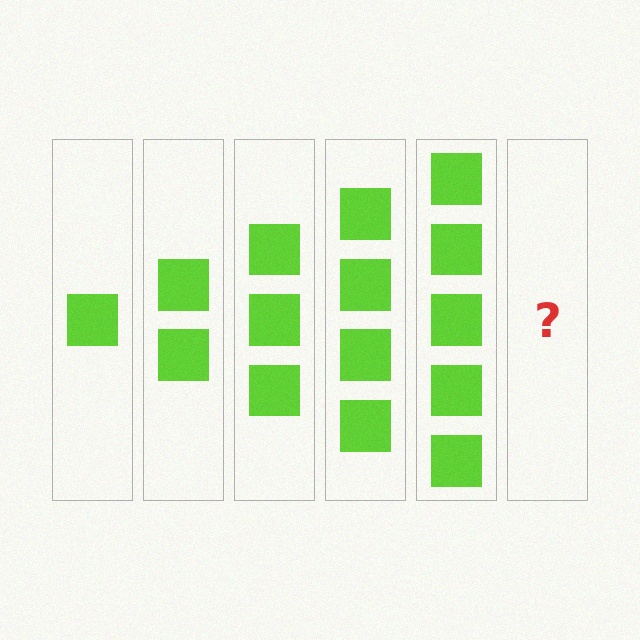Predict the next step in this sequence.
The next step is 6 squares.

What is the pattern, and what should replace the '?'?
The pattern is that each step adds one more square. The '?' should be 6 squares.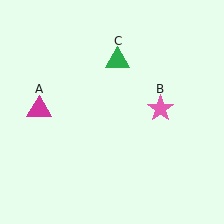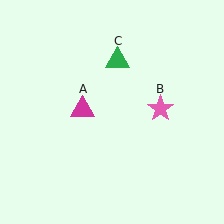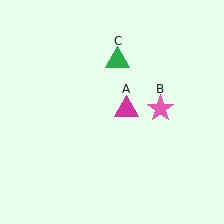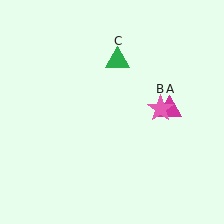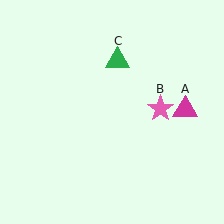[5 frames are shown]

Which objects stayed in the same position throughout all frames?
Pink star (object B) and green triangle (object C) remained stationary.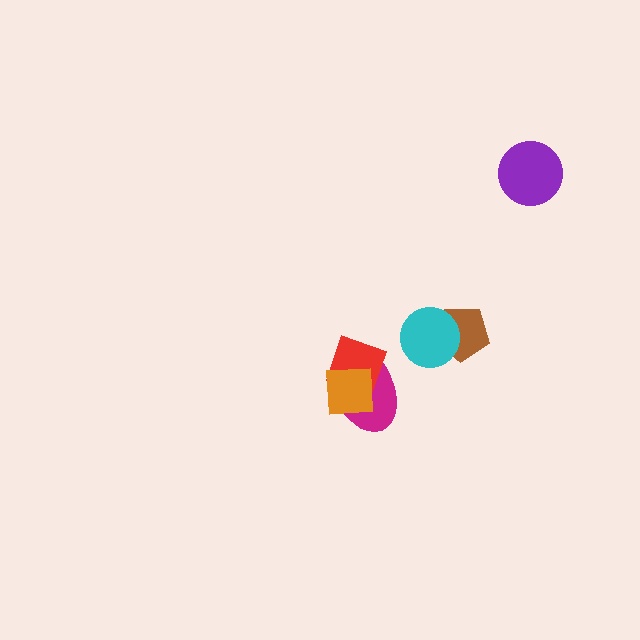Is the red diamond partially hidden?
Yes, it is partially covered by another shape.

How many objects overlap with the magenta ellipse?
2 objects overlap with the magenta ellipse.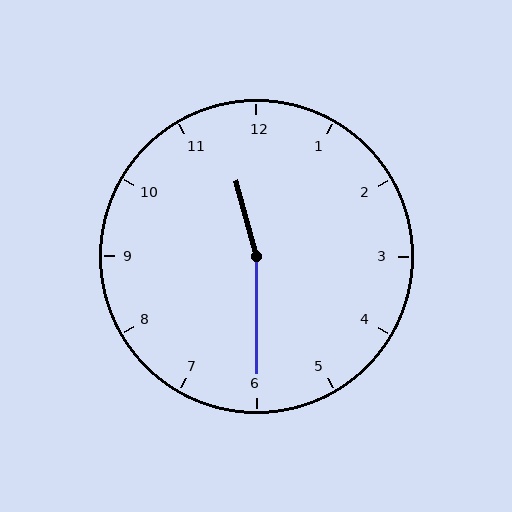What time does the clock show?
11:30.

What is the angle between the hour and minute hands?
Approximately 165 degrees.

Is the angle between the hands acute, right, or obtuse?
It is obtuse.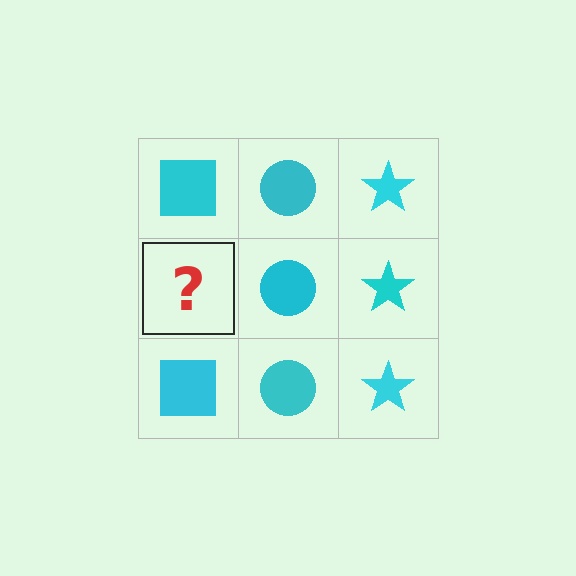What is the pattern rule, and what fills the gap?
The rule is that each column has a consistent shape. The gap should be filled with a cyan square.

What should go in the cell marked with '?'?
The missing cell should contain a cyan square.